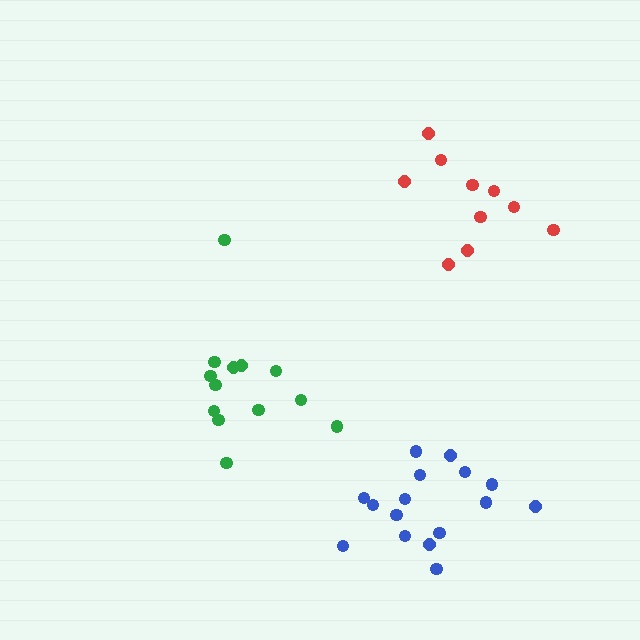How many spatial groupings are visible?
There are 3 spatial groupings.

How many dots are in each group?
Group 1: 13 dots, Group 2: 10 dots, Group 3: 16 dots (39 total).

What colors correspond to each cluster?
The clusters are colored: green, red, blue.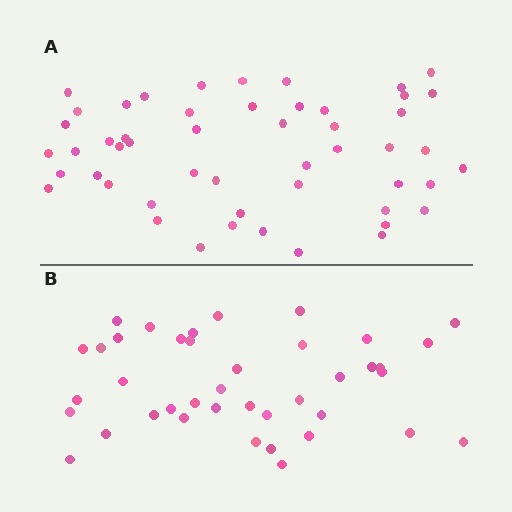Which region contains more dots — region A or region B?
Region A (the top region) has more dots.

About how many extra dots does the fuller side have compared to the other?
Region A has roughly 12 or so more dots than region B.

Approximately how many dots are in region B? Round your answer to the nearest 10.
About 40 dots.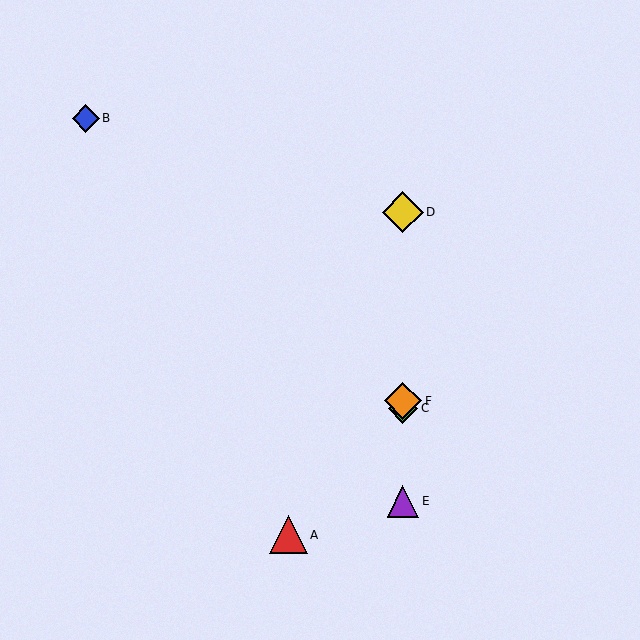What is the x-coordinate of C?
Object C is at x≈403.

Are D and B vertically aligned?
No, D is at x≈403 and B is at x≈86.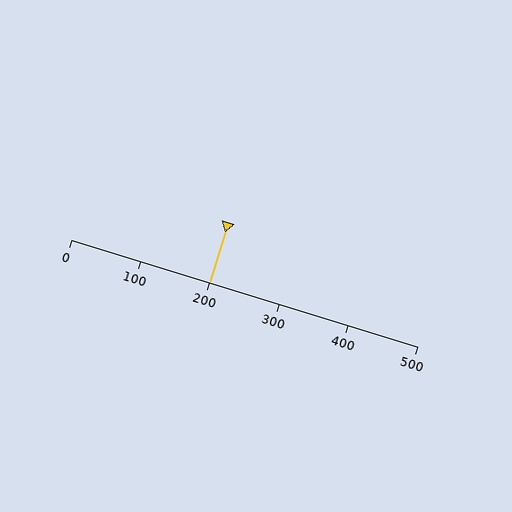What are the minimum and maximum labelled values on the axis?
The axis runs from 0 to 500.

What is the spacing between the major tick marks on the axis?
The major ticks are spaced 100 apart.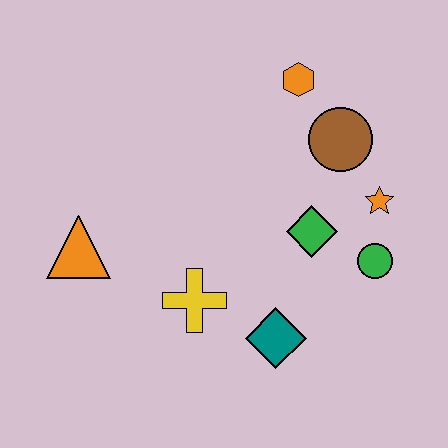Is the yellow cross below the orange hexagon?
Yes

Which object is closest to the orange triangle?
The yellow cross is closest to the orange triangle.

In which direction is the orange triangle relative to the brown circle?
The orange triangle is to the left of the brown circle.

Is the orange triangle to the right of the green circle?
No